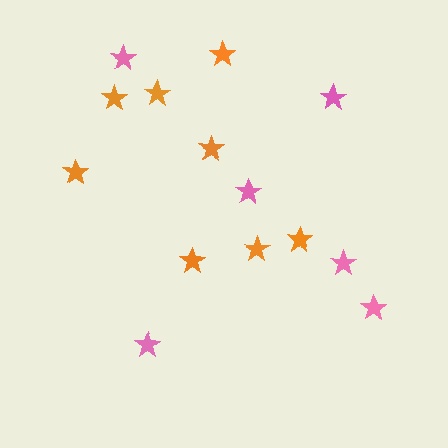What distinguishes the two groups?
There are 2 groups: one group of pink stars (6) and one group of orange stars (8).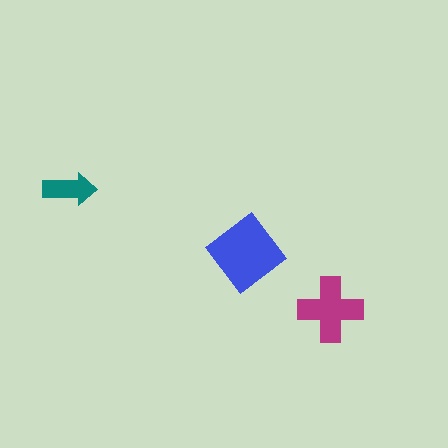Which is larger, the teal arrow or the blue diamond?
The blue diamond.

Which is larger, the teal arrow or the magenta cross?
The magenta cross.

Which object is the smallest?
The teal arrow.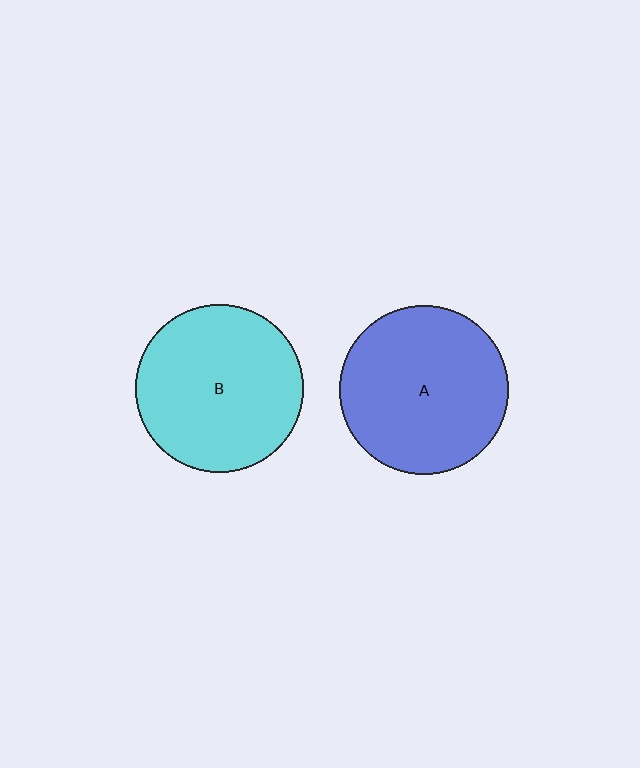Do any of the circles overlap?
No, none of the circles overlap.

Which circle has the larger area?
Circle A (blue).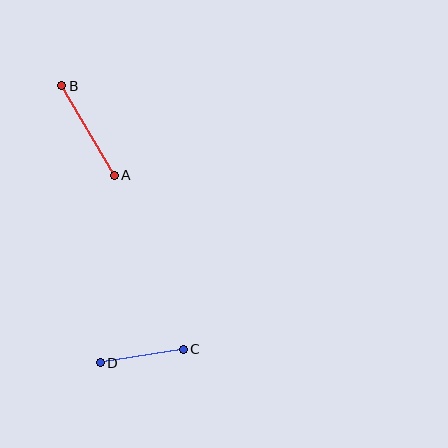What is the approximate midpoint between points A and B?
The midpoint is at approximately (88, 131) pixels.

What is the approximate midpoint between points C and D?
The midpoint is at approximately (142, 356) pixels.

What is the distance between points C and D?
The distance is approximately 84 pixels.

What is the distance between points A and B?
The distance is approximately 104 pixels.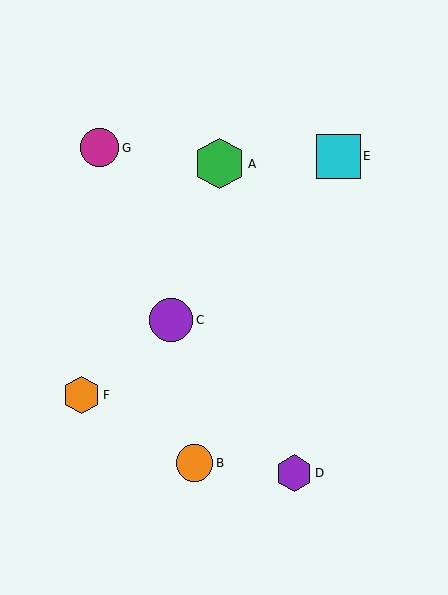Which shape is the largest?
The green hexagon (labeled A) is the largest.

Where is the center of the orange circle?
The center of the orange circle is at (195, 463).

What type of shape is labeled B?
Shape B is an orange circle.